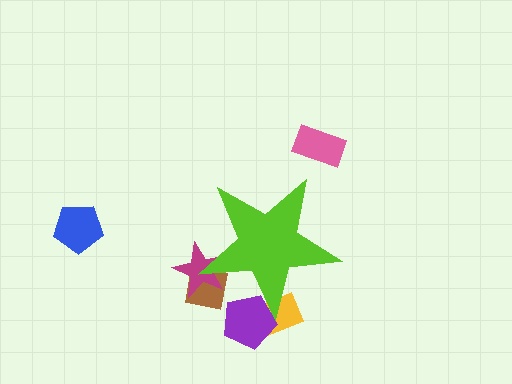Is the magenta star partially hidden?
Yes, the magenta star is partially hidden behind the lime star.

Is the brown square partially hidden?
Yes, the brown square is partially hidden behind the lime star.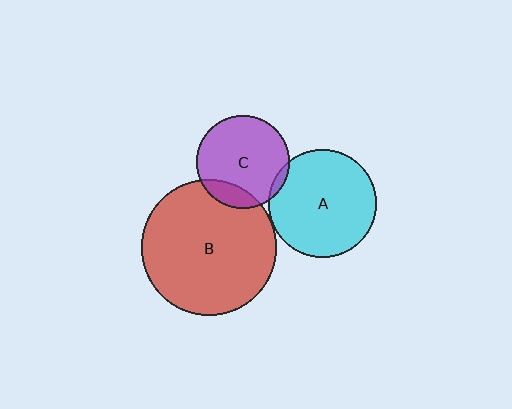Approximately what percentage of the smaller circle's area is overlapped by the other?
Approximately 5%.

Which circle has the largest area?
Circle B (red).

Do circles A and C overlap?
Yes.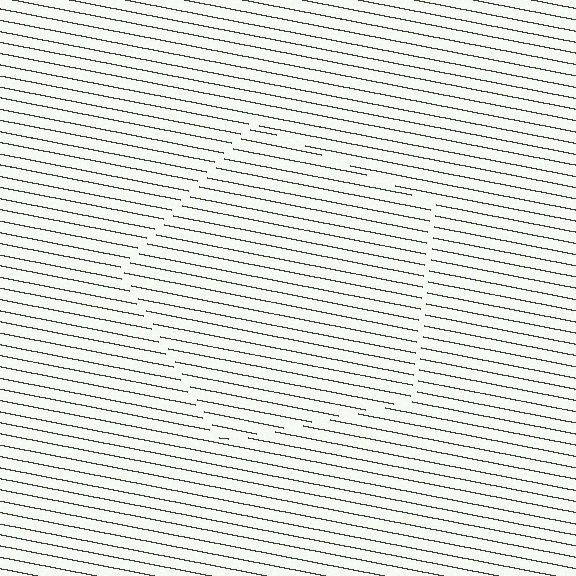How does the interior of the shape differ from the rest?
The interior of the shape contains the same grating, shifted by half a period — the contour is defined by the phase discontinuity where line-ends from the inner and outer gratings abut.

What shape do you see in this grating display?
An illusory pentagon. The interior of the shape contains the same grating, shifted by half a period — the contour is defined by the phase discontinuity where line-ends from the inner and outer gratings abut.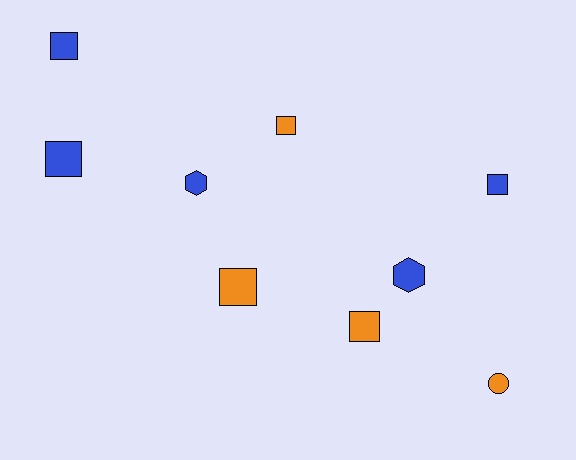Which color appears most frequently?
Blue, with 5 objects.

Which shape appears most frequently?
Square, with 6 objects.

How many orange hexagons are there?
There are no orange hexagons.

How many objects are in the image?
There are 9 objects.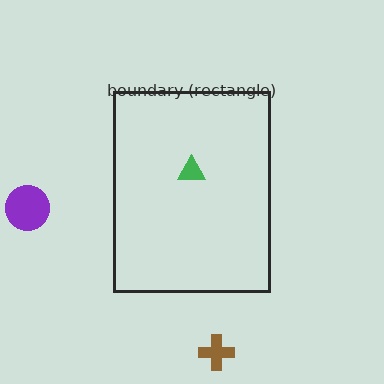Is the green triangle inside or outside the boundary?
Inside.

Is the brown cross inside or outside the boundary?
Outside.